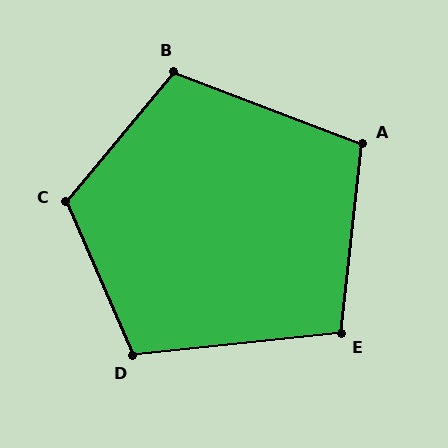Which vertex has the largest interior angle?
C, at approximately 117 degrees.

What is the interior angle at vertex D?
Approximately 107 degrees (obtuse).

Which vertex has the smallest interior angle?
E, at approximately 103 degrees.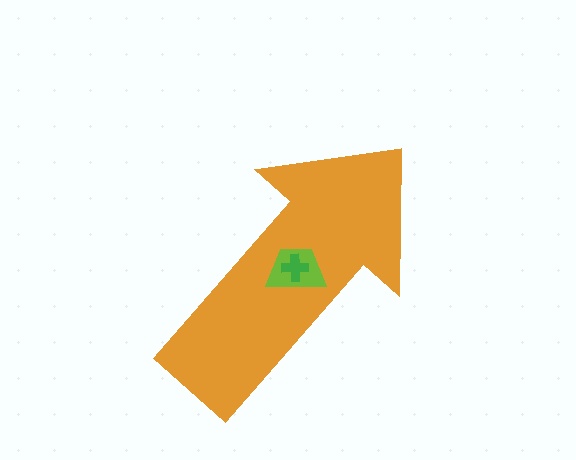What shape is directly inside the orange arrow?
The lime trapezoid.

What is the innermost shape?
The green cross.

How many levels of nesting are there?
3.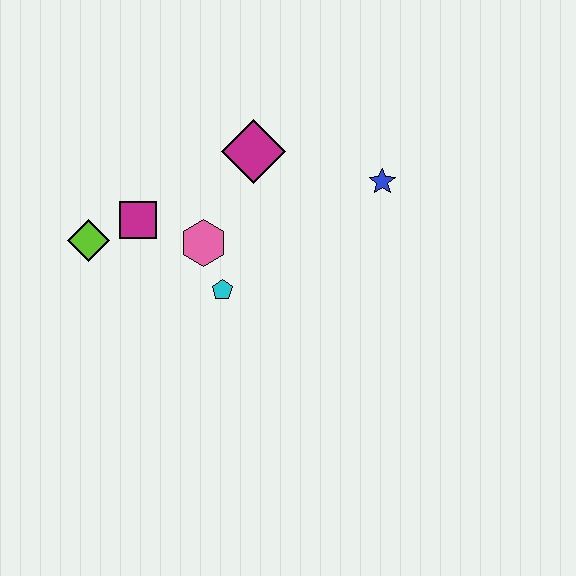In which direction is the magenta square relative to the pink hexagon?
The magenta square is to the left of the pink hexagon.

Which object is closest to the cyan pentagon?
The pink hexagon is closest to the cyan pentagon.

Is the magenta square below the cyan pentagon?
No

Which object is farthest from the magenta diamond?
The lime diamond is farthest from the magenta diamond.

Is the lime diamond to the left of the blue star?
Yes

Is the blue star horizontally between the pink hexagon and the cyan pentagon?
No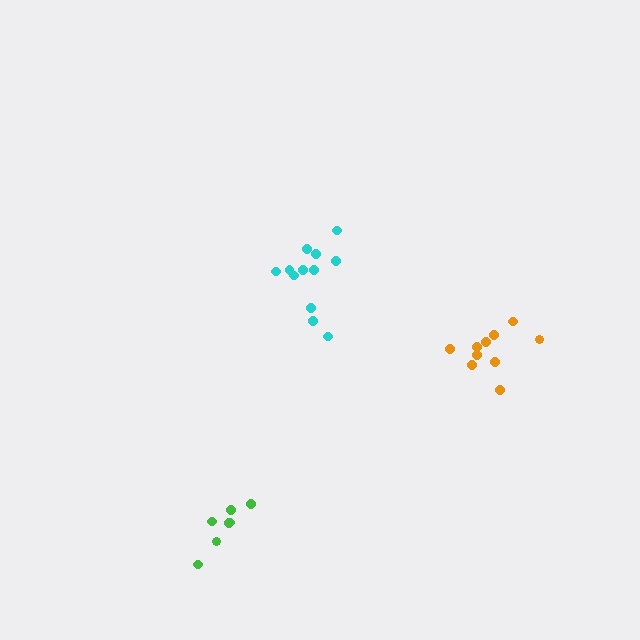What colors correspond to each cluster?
The clusters are colored: green, cyan, orange.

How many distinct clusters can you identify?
There are 3 distinct clusters.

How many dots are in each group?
Group 1: 7 dots, Group 2: 12 dots, Group 3: 10 dots (29 total).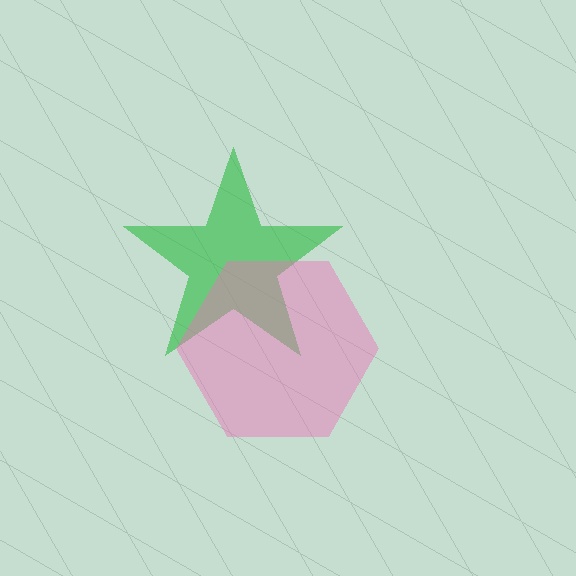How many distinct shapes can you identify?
There are 2 distinct shapes: a green star, a pink hexagon.